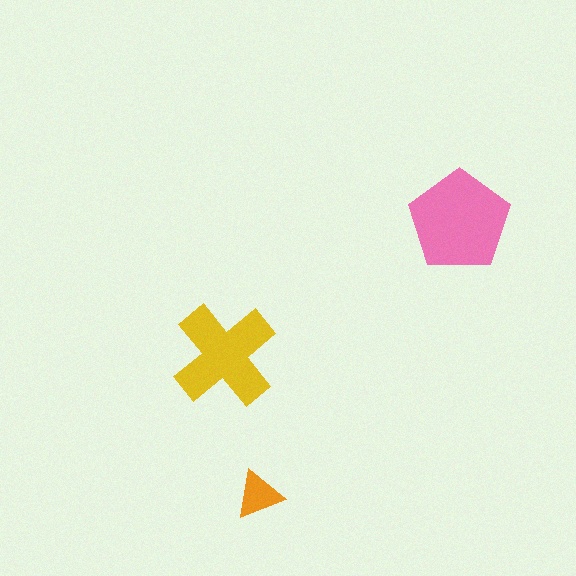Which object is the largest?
The pink pentagon.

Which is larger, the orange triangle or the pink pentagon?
The pink pentagon.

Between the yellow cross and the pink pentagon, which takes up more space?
The pink pentagon.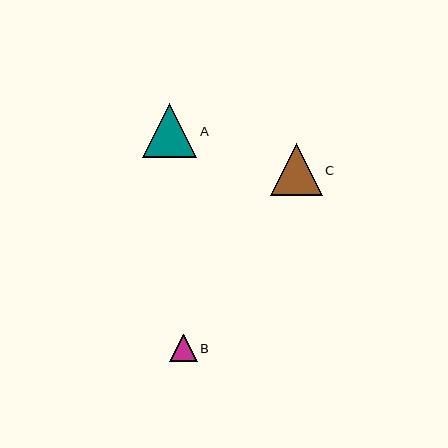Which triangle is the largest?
Triangle A is the largest with a size of approximately 54 pixels.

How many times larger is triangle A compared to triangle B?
Triangle A is approximately 1.9 times the size of triangle B.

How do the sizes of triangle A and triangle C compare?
Triangle A and triangle C are approximately the same size.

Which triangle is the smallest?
Triangle B is the smallest with a size of approximately 28 pixels.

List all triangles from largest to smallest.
From largest to smallest: A, C, B.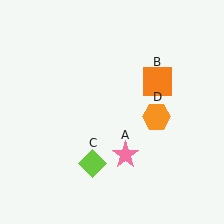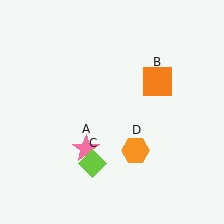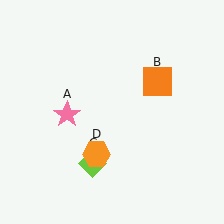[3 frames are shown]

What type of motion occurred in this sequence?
The pink star (object A), orange hexagon (object D) rotated clockwise around the center of the scene.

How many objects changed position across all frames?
2 objects changed position: pink star (object A), orange hexagon (object D).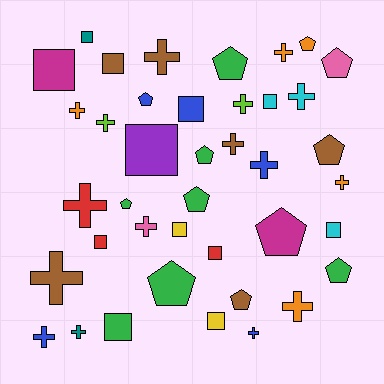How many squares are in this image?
There are 12 squares.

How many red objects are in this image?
There are 3 red objects.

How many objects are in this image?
There are 40 objects.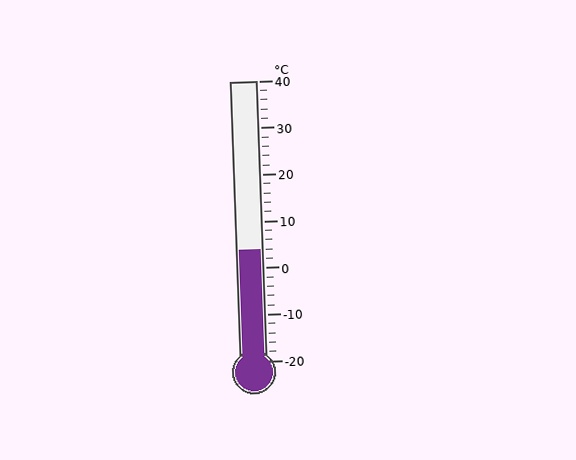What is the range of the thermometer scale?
The thermometer scale ranges from -20°C to 40°C.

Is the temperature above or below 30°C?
The temperature is below 30°C.